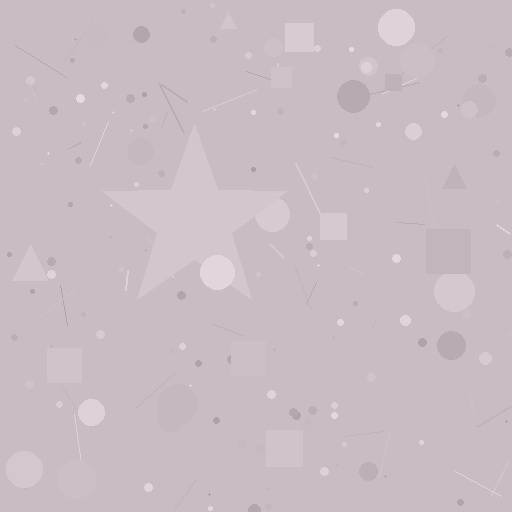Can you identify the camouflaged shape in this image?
The camouflaged shape is a star.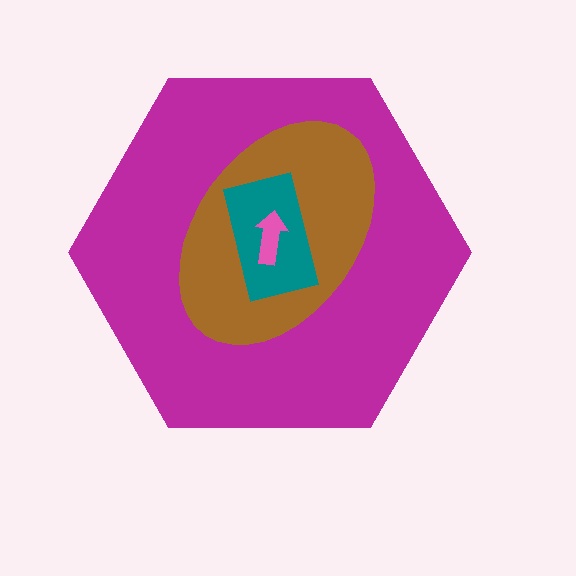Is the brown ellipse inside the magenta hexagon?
Yes.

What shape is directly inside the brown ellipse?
The teal rectangle.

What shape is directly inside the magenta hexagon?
The brown ellipse.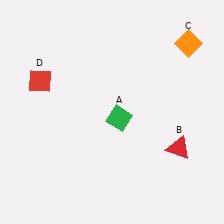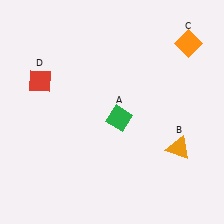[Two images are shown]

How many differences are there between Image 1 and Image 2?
There is 1 difference between the two images.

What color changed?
The triangle (B) changed from red in Image 1 to orange in Image 2.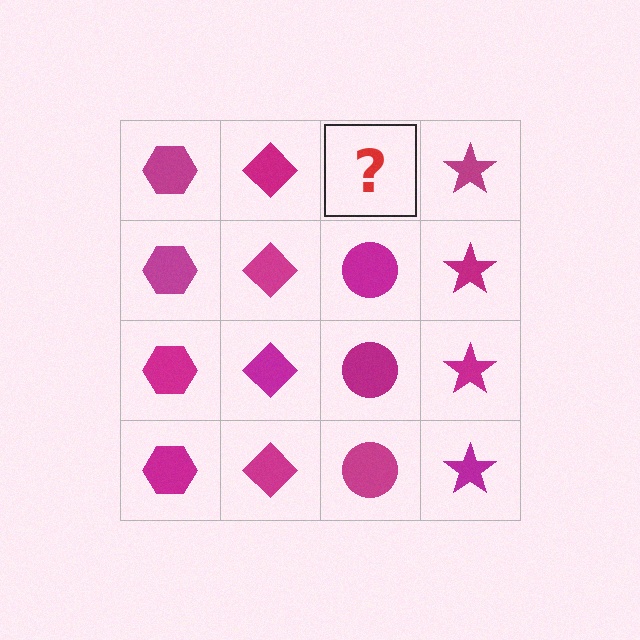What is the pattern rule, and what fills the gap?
The rule is that each column has a consistent shape. The gap should be filled with a magenta circle.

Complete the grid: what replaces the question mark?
The question mark should be replaced with a magenta circle.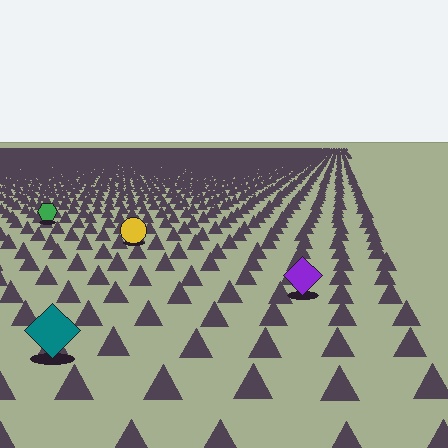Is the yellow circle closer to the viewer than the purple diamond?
No. The purple diamond is closer — you can tell from the texture gradient: the ground texture is coarser near it.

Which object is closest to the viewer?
The teal diamond is closest. The texture marks near it are larger and more spread out.